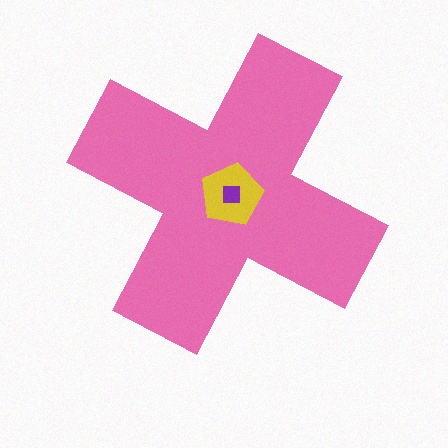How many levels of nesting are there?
3.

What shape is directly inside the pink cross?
The yellow pentagon.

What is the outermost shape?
The pink cross.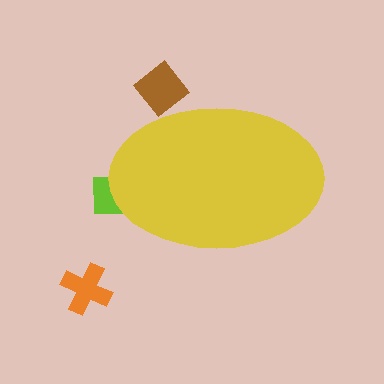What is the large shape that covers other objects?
A yellow ellipse.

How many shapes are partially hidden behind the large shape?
2 shapes are partially hidden.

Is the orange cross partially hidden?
No, the orange cross is fully visible.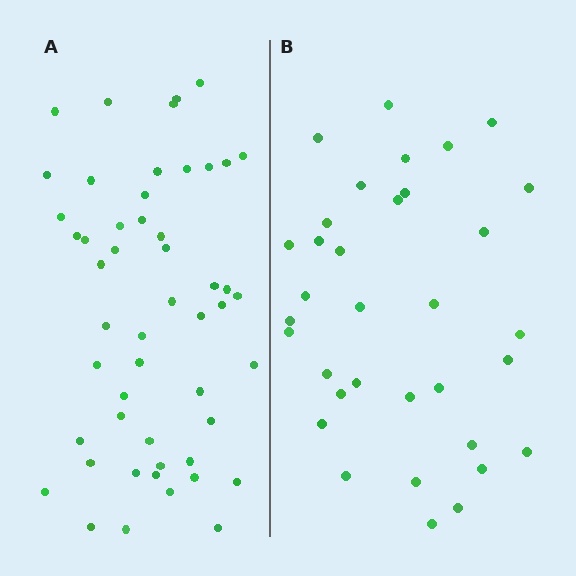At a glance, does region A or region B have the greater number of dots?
Region A (the left region) has more dots.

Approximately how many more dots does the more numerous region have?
Region A has approximately 15 more dots than region B.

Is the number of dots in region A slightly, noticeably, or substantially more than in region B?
Region A has substantially more. The ratio is roughly 1.5 to 1.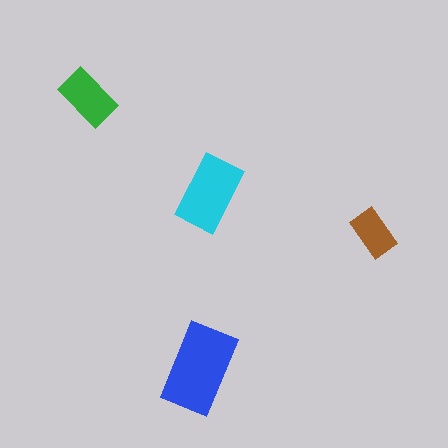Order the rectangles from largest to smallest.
the blue one, the cyan one, the green one, the brown one.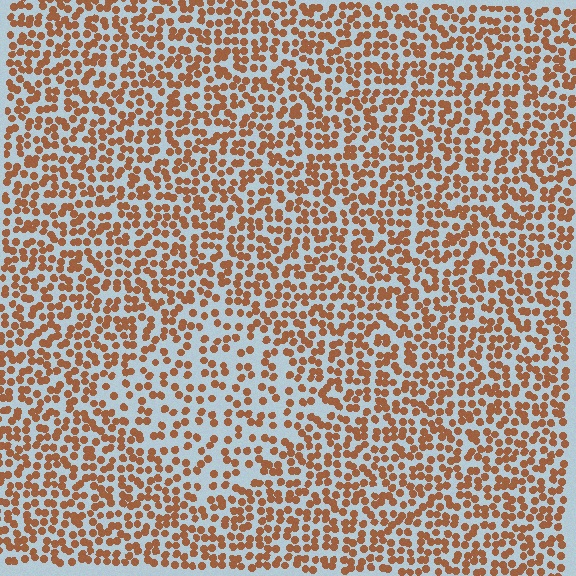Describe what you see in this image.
The image contains small brown elements arranged at two different densities. A diamond-shaped region is visible where the elements are less densely packed than the surrounding area.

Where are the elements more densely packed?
The elements are more densely packed outside the diamond boundary.